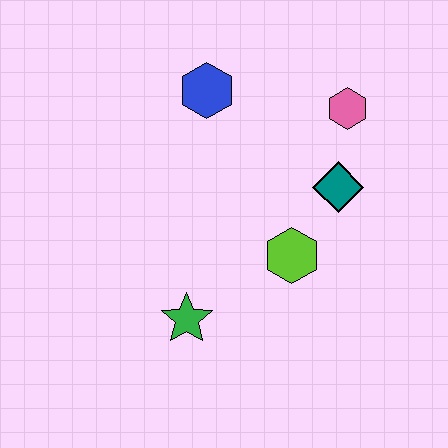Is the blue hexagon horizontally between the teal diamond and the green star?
Yes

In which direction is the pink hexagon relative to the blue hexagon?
The pink hexagon is to the right of the blue hexagon.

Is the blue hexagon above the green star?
Yes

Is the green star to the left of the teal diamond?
Yes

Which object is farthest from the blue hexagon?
The green star is farthest from the blue hexagon.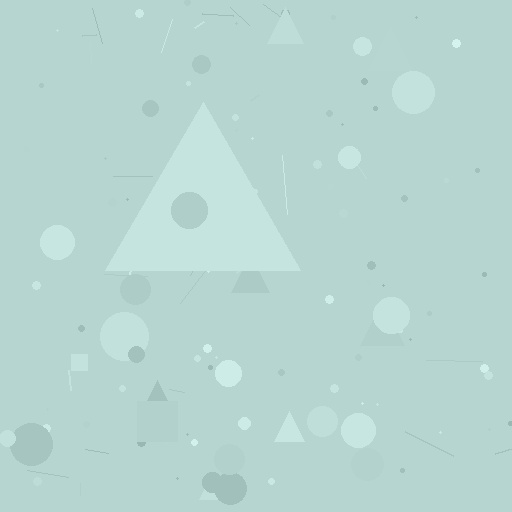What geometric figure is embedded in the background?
A triangle is embedded in the background.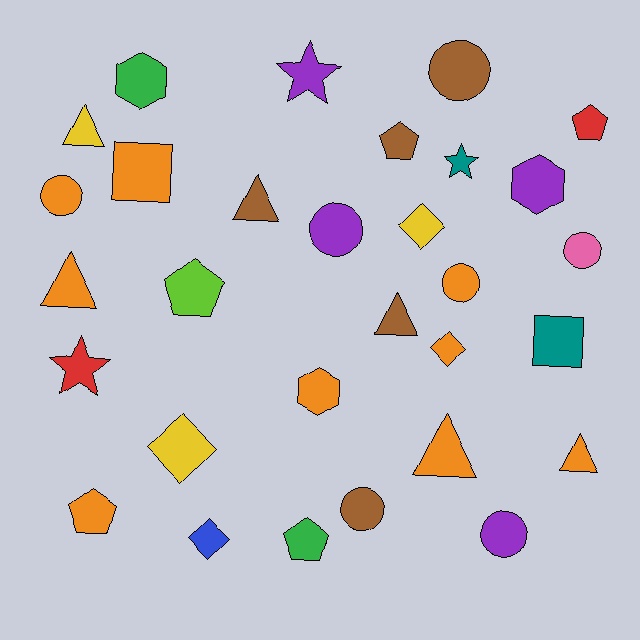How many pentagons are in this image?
There are 5 pentagons.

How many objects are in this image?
There are 30 objects.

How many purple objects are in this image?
There are 4 purple objects.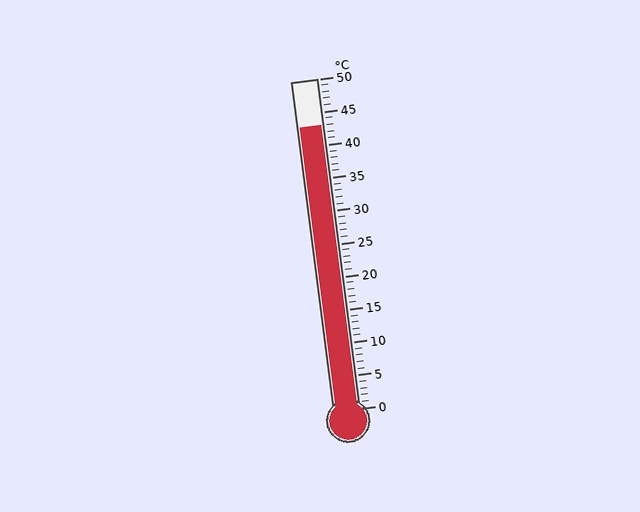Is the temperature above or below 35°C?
The temperature is above 35°C.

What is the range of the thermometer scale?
The thermometer scale ranges from 0°C to 50°C.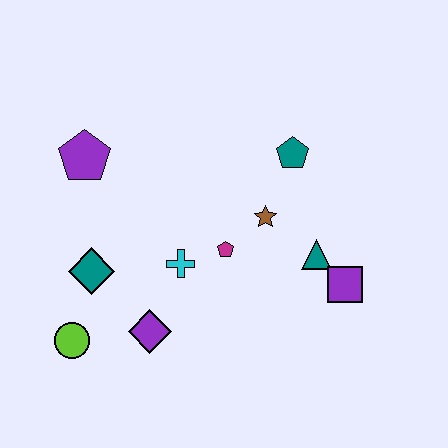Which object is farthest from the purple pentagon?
The purple square is farthest from the purple pentagon.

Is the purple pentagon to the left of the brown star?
Yes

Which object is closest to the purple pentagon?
The teal diamond is closest to the purple pentagon.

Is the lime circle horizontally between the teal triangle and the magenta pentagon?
No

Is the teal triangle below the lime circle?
No